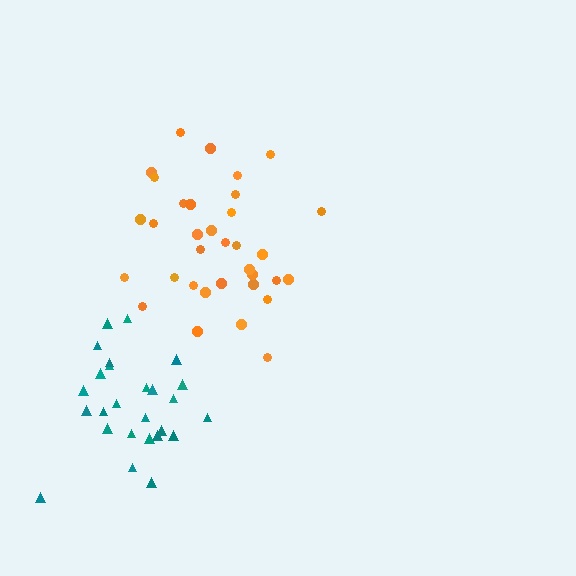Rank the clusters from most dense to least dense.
orange, teal.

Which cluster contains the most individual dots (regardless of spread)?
Orange (34).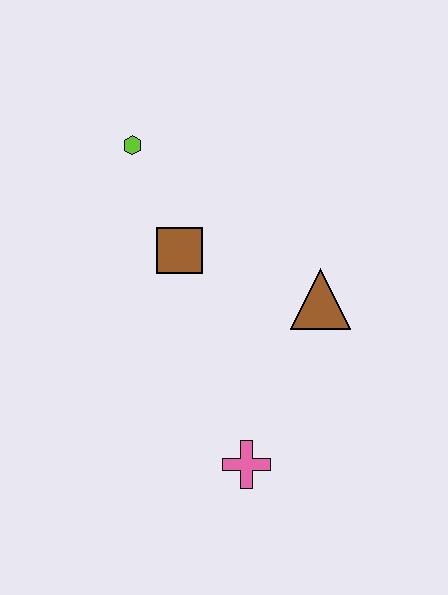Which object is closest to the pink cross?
The brown triangle is closest to the pink cross.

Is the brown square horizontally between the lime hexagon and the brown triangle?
Yes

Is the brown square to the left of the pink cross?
Yes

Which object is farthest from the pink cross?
The lime hexagon is farthest from the pink cross.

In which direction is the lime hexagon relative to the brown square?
The lime hexagon is above the brown square.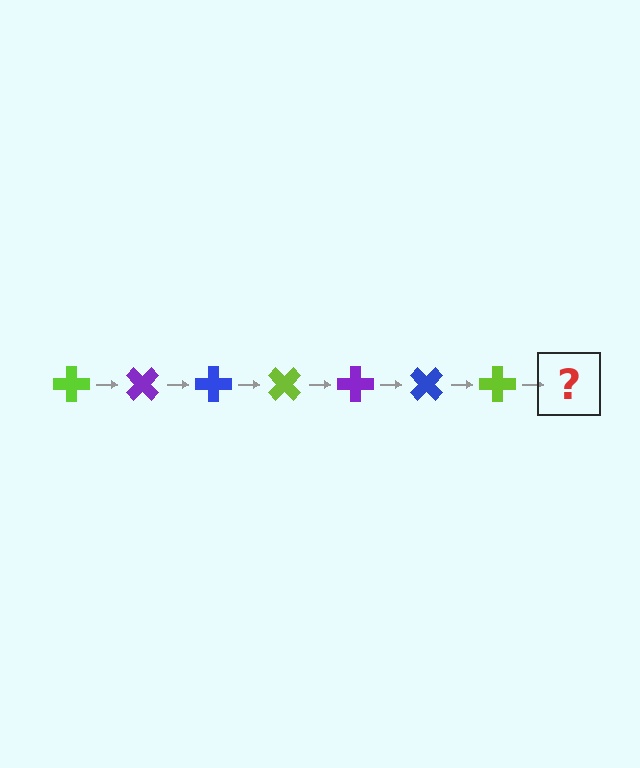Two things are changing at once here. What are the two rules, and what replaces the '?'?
The two rules are that it rotates 45 degrees each step and the color cycles through lime, purple, and blue. The '?' should be a purple cross, rotated 315 degrees from the start.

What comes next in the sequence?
The next element should be a purple cross, rotated 315 degrees from the start.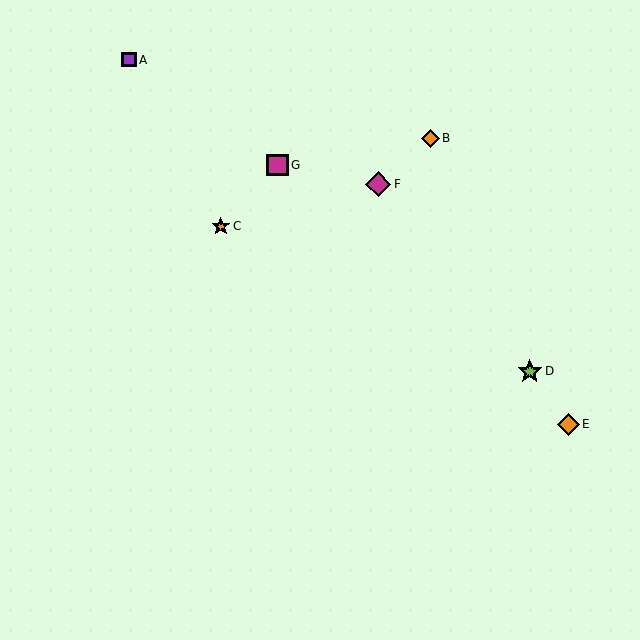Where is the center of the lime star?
The center of the lime star is at (530, 371).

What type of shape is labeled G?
Shape G is a magenta square.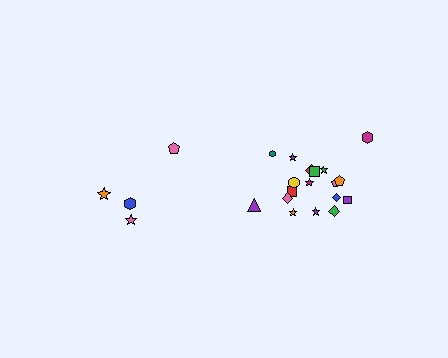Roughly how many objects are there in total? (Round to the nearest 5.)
Roughly 20 objects in total.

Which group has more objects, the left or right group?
The right group.